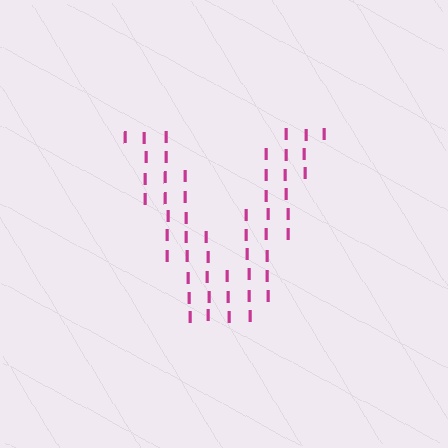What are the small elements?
The small elements are letter I's.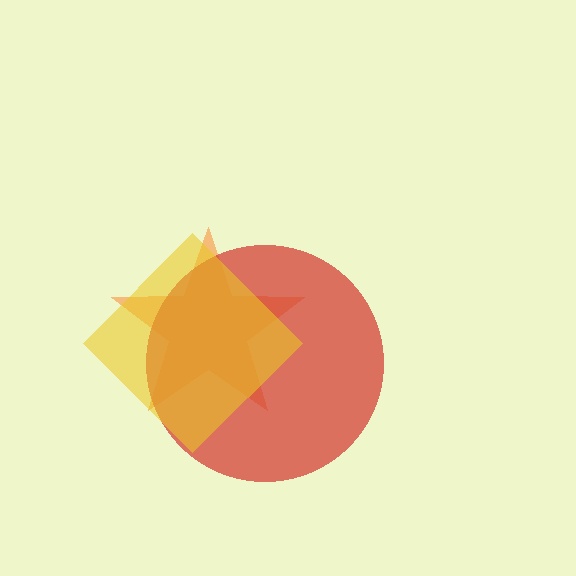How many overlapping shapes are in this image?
There are 3 overlapping shapes in the image.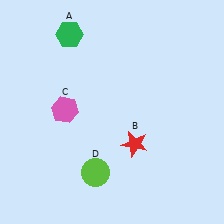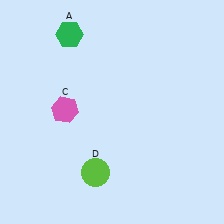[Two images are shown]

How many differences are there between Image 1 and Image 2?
There is 1 difference between the two images.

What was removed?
The red star (B) was removed in Image 2.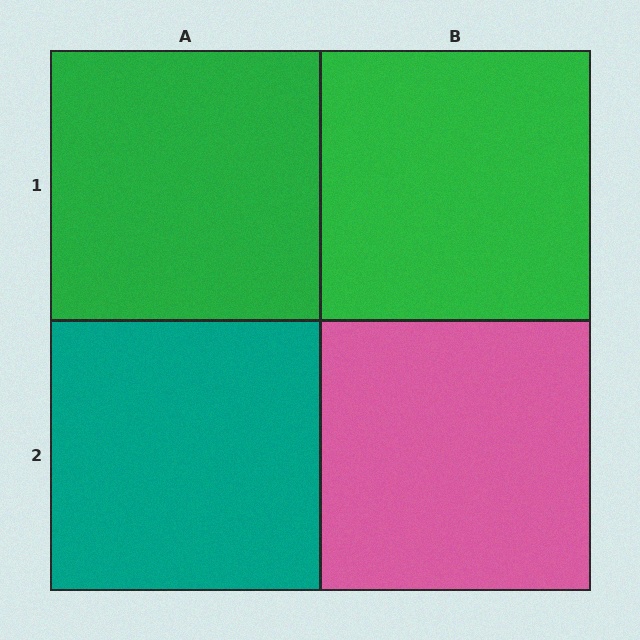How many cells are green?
2 cells are green.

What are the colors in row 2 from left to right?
Teal, pink.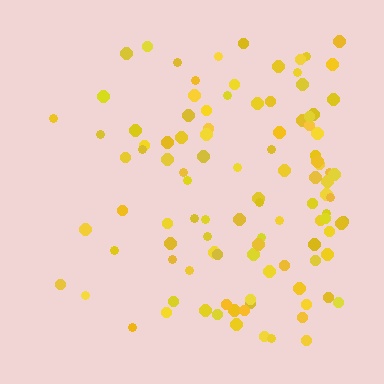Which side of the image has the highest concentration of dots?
The right.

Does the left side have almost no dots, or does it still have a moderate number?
Still a moderate number, just noticeably fewer than the right.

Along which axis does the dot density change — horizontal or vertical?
Horizontal.